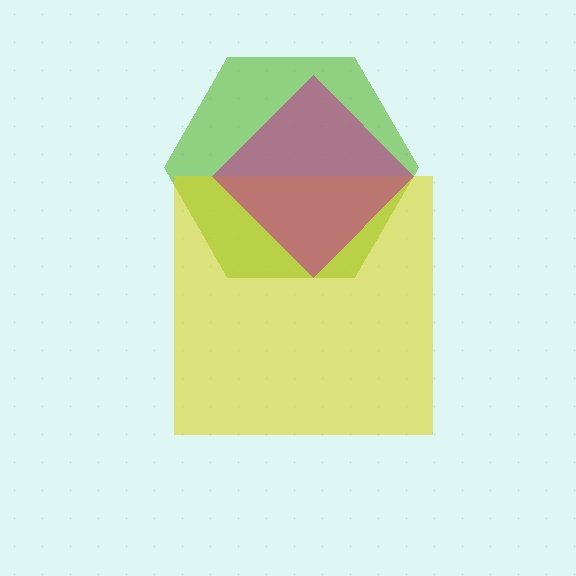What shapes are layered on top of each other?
The layered shapes are: a lime hexagon, a yellow square, a magenta diamond.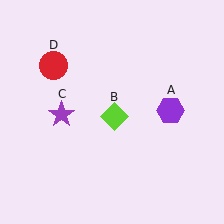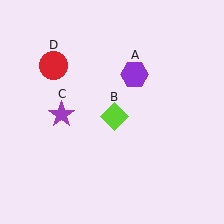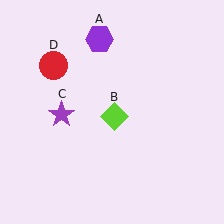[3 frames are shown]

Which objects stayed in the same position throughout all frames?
Lime diamond (object B) and purple star (object C) and red circle (object D) remained stationary.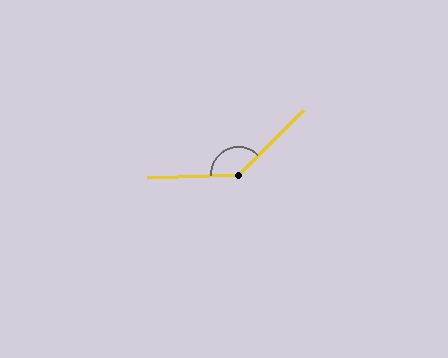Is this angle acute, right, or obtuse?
It is obtuse.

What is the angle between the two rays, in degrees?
Approximately 138 degrees.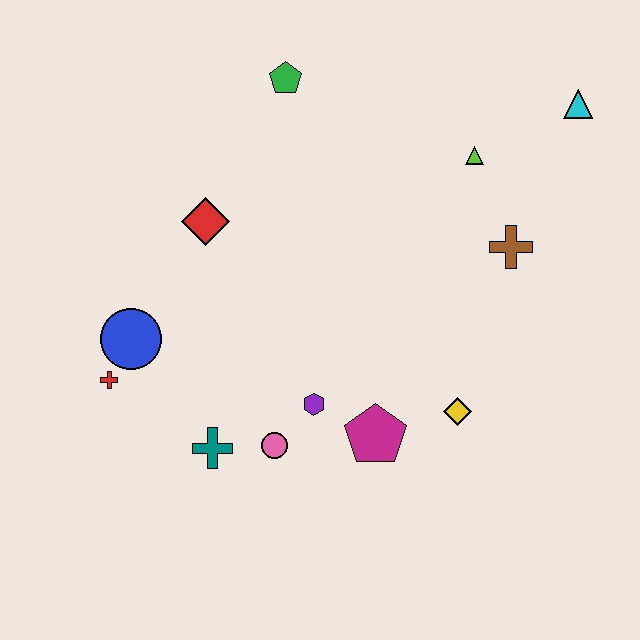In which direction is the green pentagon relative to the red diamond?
The green pentagon is above the red diamond.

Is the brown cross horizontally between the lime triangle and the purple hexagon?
No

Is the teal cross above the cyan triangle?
No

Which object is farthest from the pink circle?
The cyan triangle is farthest from the pink circle.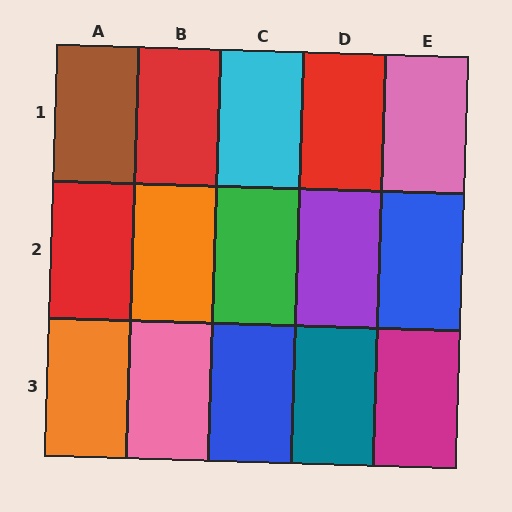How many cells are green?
1 cell is green.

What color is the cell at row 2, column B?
Orange.